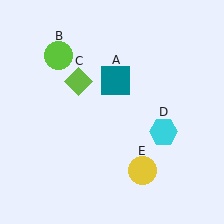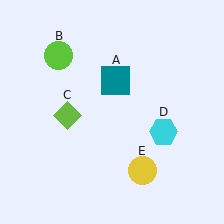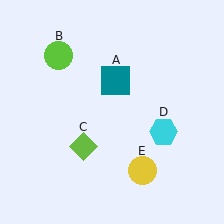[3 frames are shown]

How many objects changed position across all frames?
1 object changed position: lime diamond (object C).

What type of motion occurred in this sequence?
The lime diamond (object C) rotated counterclockwise around the center of the scene.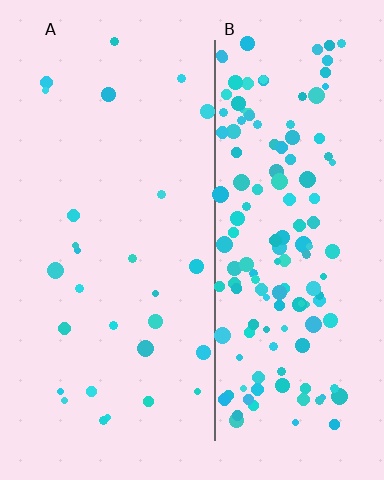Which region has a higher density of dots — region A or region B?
B (the right).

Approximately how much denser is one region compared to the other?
Approximately 5.3× — region B over region A.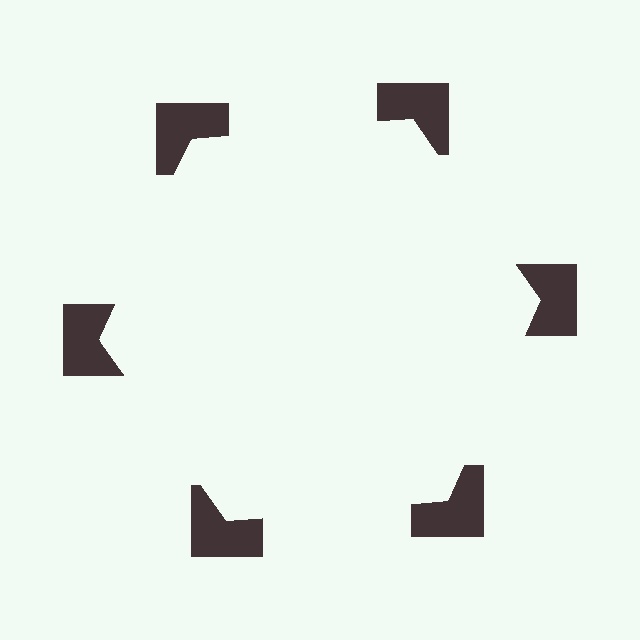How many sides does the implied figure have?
6 sides.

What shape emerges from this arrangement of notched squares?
An illusory hexagon — its edges are inferred from the aligned wedge cuts in the notched squares, not physically drawn.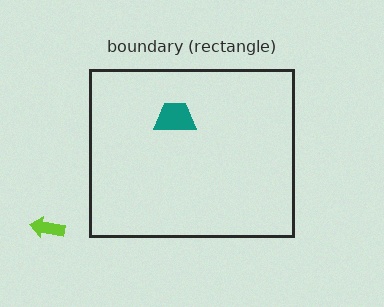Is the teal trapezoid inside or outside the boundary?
Inside.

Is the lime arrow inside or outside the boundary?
Outside.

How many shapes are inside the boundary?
1 inside, 1 outside.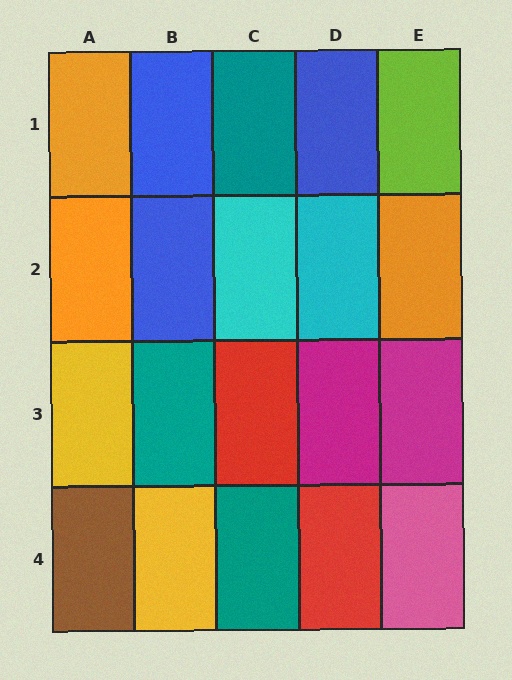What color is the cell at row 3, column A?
Yellow.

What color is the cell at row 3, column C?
Red.